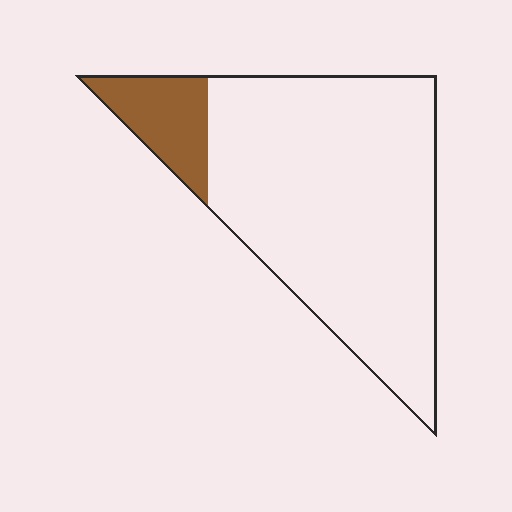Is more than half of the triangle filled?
No.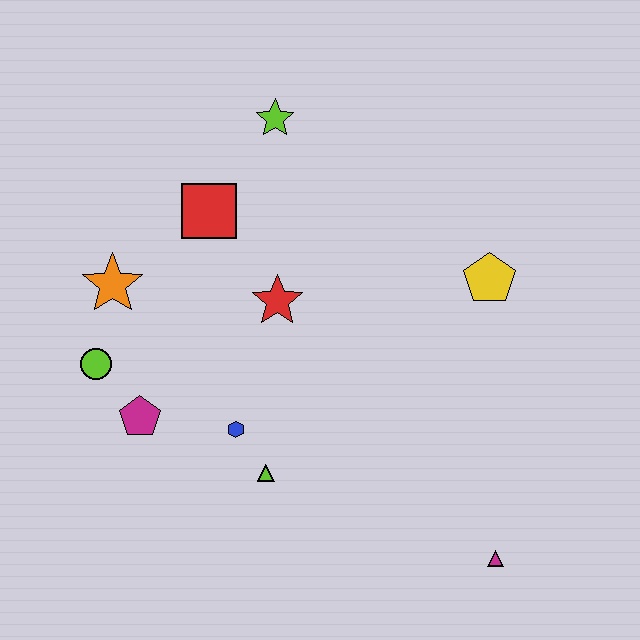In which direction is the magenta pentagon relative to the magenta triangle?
The magenta pentagon is to the left of the magenta triangle.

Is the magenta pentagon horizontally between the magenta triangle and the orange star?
Yes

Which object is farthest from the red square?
The magenta triangle is farthest from the red square.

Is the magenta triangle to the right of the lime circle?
Yes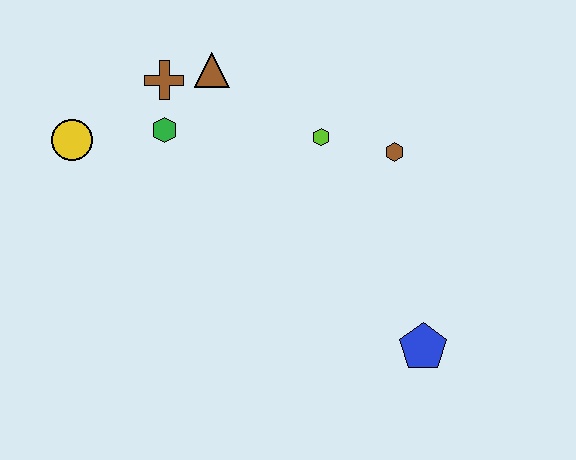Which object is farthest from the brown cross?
The blue pentagon is farthest from the brown cross.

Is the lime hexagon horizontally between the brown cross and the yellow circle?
No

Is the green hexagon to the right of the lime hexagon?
No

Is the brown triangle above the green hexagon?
Yes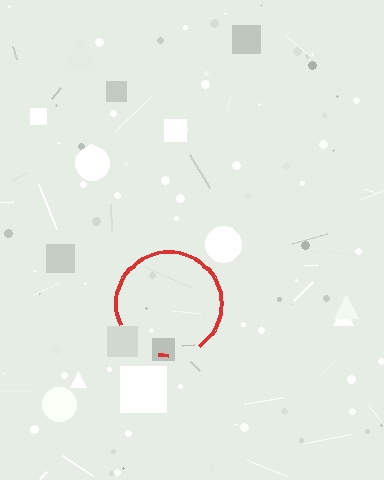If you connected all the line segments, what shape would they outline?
They would outline a circle.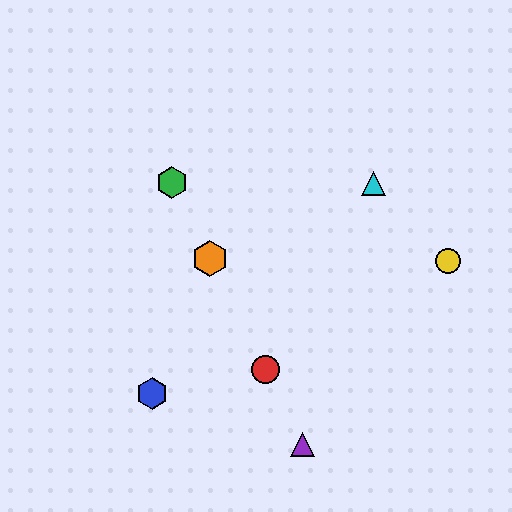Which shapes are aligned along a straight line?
The red circle, the green hexagon, the purple triangle, the orange hexagon are aligned along a straight line.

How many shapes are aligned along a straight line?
4 shapes (the red circle, the green hexagon, the purple triangle, the orange hexagon) are aligned along a straight line.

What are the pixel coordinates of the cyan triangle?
The cyan triangle is at (373, 183).